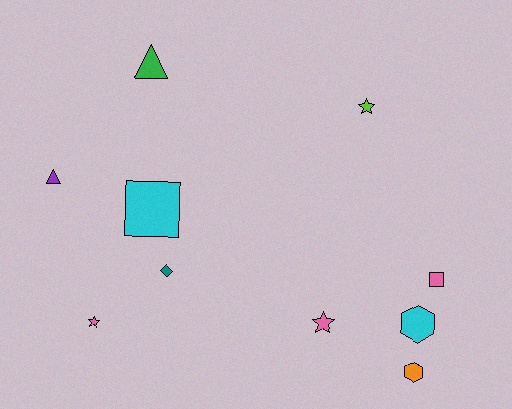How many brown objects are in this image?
There are no brown objects.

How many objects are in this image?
There are 10 objects.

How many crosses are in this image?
There are no crosses.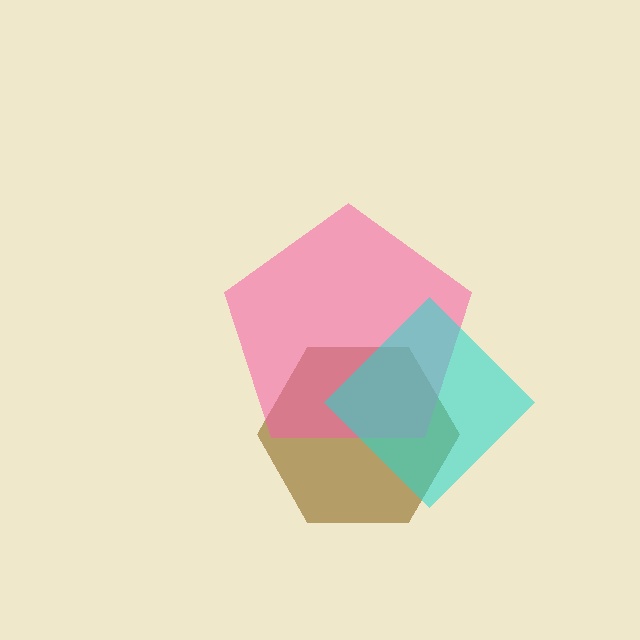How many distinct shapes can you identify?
There are 3 distinct shapes: a brown hexagon, a pink pentagon, a cyan diamond.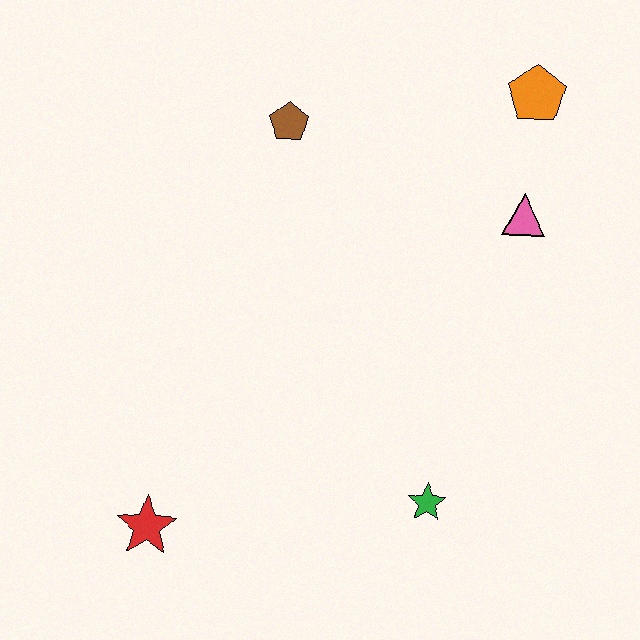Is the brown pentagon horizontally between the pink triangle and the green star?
No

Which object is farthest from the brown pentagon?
The red star is farthest from the brown pentagon.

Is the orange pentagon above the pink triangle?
Yes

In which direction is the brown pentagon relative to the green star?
The brown pentagon is above the green star.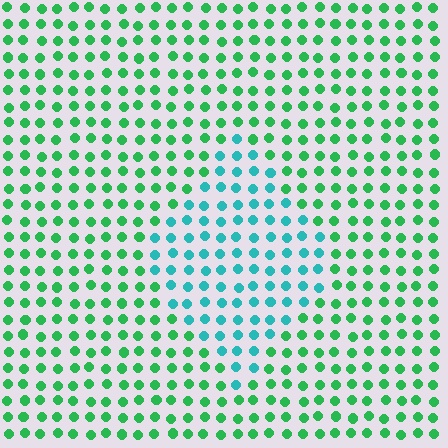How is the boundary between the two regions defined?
The boundary is defined purely by a slight shift in hue (about 41 degrees). Spacing, size, and orientation are identical on both sides.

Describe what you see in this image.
The image is filled with small green elements in a uniform arrangement. A diamond-shaped region is visible where the elements are tinted to a slightly different hue, forming a subtle color boundary.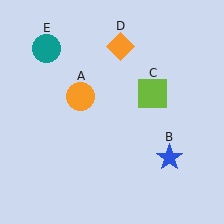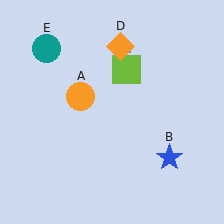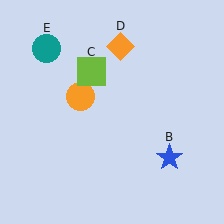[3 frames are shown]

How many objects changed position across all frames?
1 object changed position: lime square (object C).